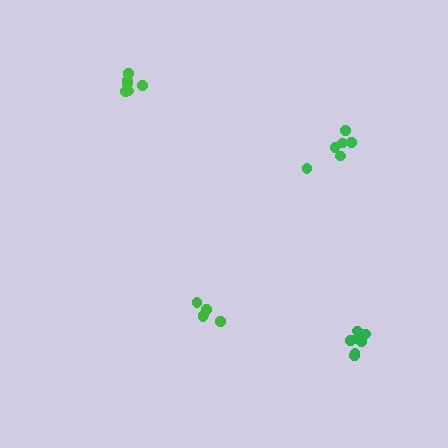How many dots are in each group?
Group 1: 8 dots, Group 2: 6 dots, Group 3: 5 dots, Group 4: 6 dots (25 total).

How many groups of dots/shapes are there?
There are 4 groups.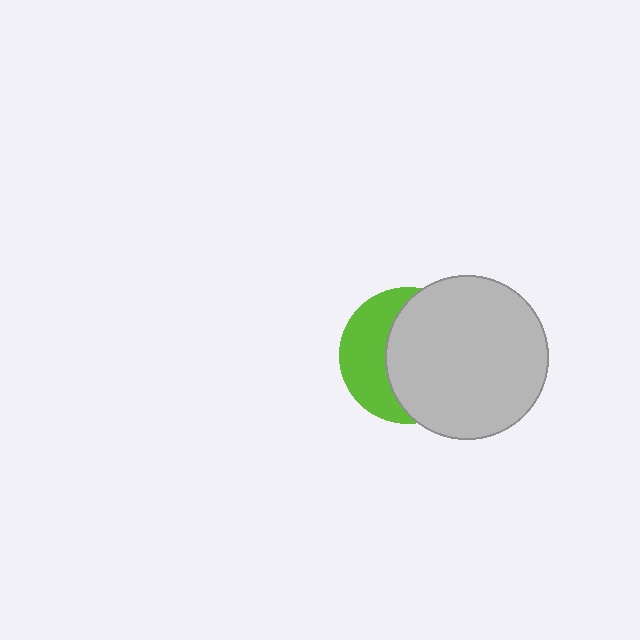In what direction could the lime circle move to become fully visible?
The lime circle could move left. That would shift it out from behind the light gray circle entirely.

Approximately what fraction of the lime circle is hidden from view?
Roughly 61% of the lime circle is hidden behind the light gray circle.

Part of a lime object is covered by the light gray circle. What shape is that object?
It is a circle.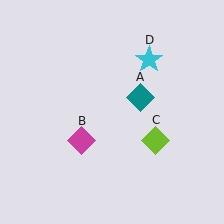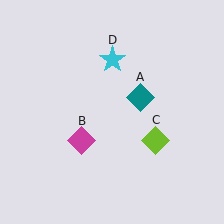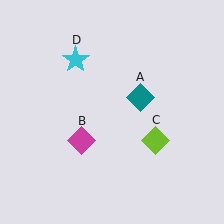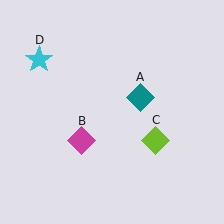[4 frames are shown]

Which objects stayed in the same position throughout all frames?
Teal diamond (object A) and magenta diamond (object B) and lime diamond (object C) remained stationary.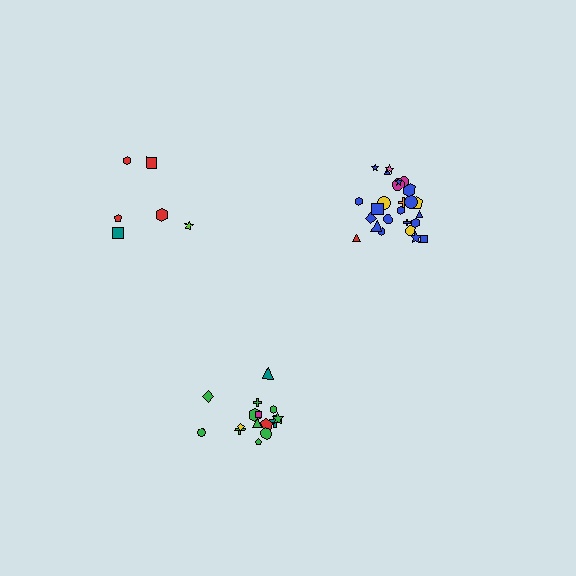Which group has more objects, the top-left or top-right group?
The top-right group.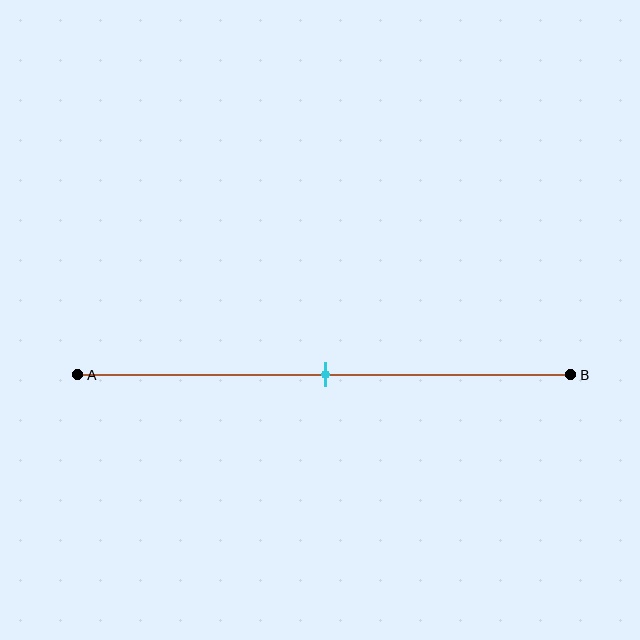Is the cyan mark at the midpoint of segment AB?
Yes, the mark is approximately at the midpoint.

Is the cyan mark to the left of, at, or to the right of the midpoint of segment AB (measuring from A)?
The cyan mark is approximately at the midpoint of segment AB.